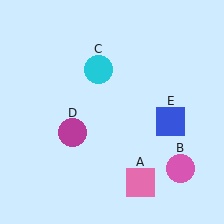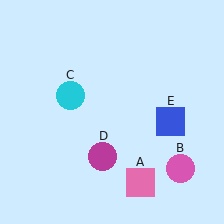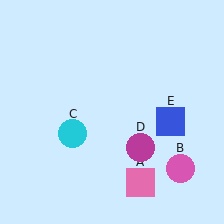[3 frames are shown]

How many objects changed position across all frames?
2 objects changed position: cyan circle (object C), magenta circle (object D).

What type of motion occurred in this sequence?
The cyan circle (object C), magenta circle (object D) rotated counterclockwise around the center of the scene.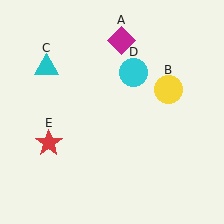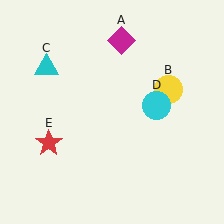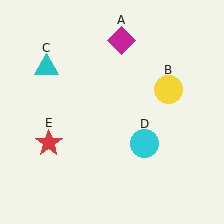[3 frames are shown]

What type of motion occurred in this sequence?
The cyan circle (object D) rotated clockwise around the center of the scene.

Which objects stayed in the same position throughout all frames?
Magenta diamond (object A) and yellow circle (object B) and cyan triangle (object C) and red star (object E) remained stationary.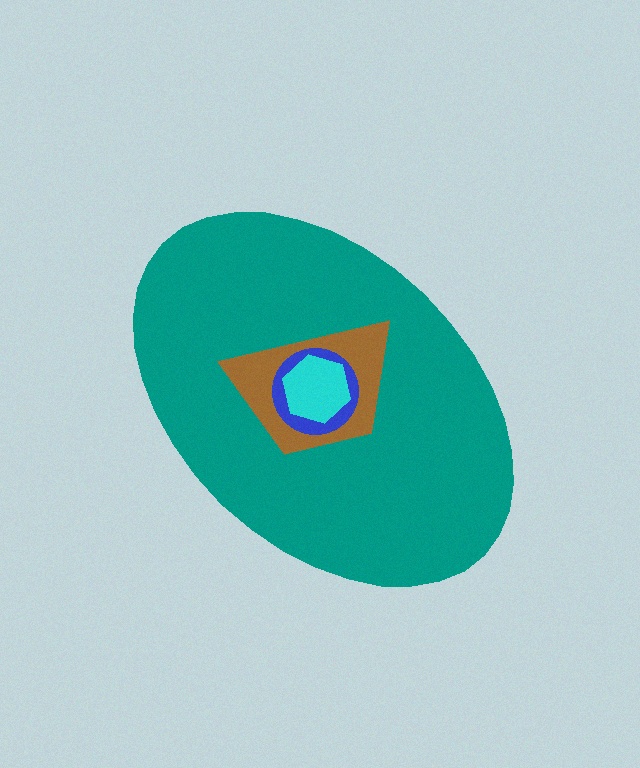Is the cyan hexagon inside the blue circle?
Yes.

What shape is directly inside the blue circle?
The cyan hexagon.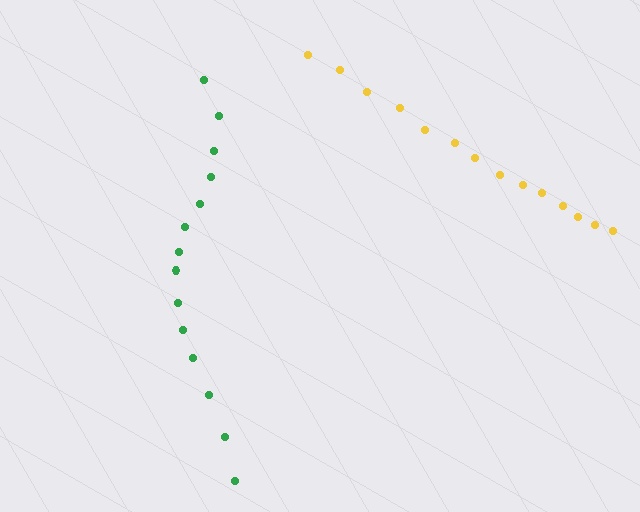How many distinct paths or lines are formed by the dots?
There are 2 distinct paths.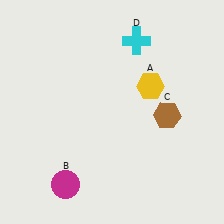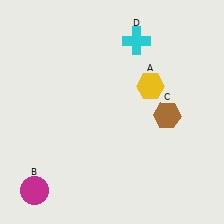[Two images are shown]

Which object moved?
The magenta circle (B) moved left.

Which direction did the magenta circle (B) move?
The magenta circle (B) moved left.